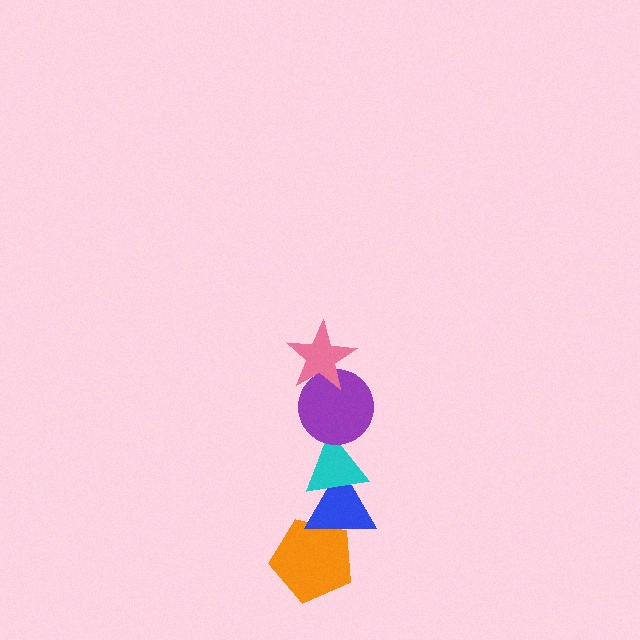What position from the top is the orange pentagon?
The orange pentagon is 5th from the top.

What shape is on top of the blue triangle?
The cyan triangle is on top of the blue triangle.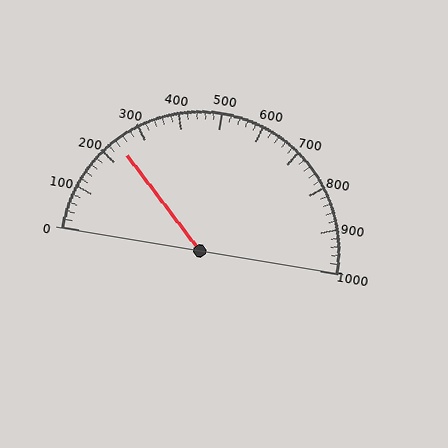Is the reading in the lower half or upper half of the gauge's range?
The reading is in the lower half of the range (0 to 1000).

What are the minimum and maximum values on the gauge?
The gauge ranges from 0 to 1000.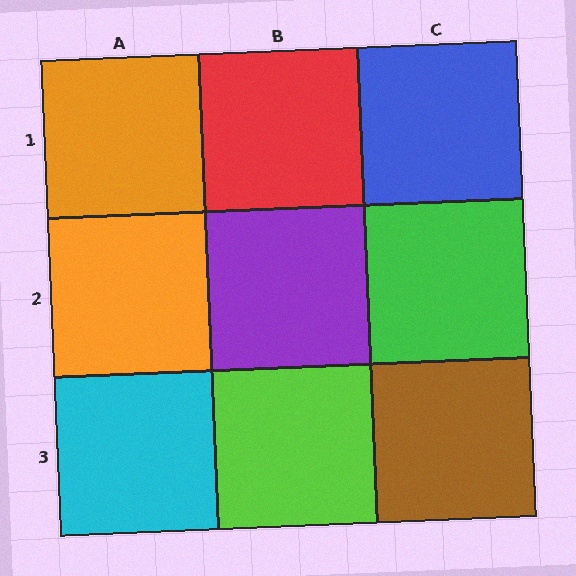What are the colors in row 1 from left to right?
Orange, red, blue.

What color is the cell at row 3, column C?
Brown.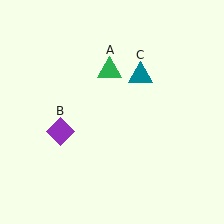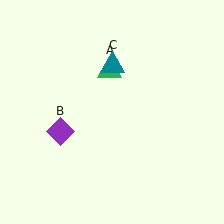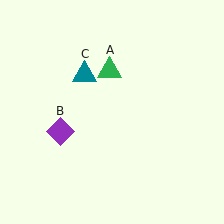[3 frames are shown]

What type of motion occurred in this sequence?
The teal triangle (object C) rotated counterclockwise around the center of the scene.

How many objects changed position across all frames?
1 object changed position: teal triangle (object C).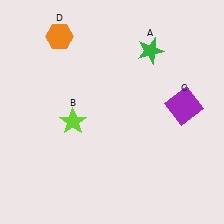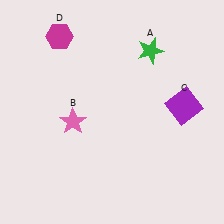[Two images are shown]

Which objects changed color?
B changed from lime to pink. D changed from orange to magenta.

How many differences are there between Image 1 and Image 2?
There are 2 differences between the two images.